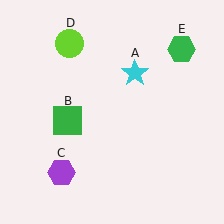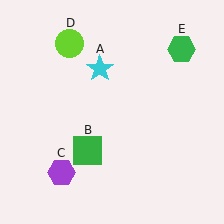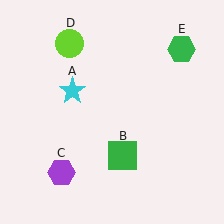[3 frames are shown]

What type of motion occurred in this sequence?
The cyan star (object A), green square (object B) rotated counterclockwise around the center of the scene.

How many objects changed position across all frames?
2 objects changed position: cyan star (object A), green square (object B).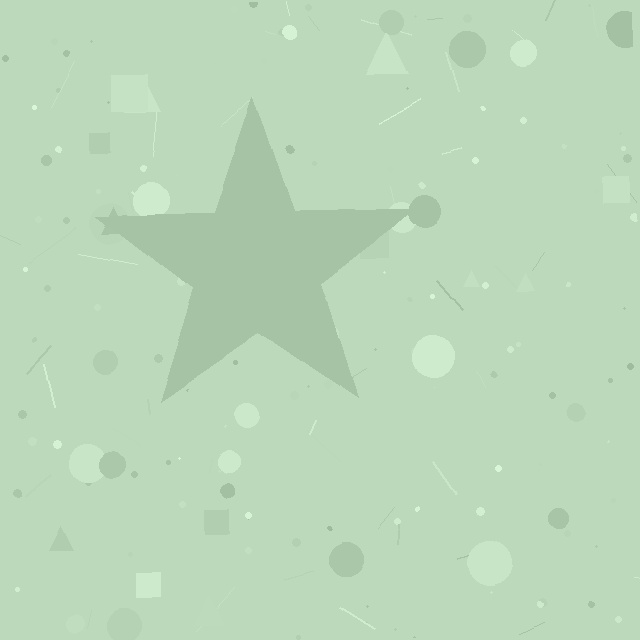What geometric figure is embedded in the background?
A star is embedded in the background.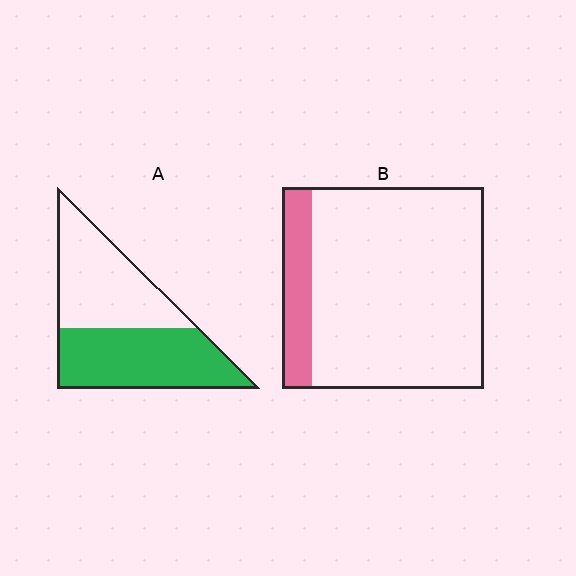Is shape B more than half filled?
No.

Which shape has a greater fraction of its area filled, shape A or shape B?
Shape A.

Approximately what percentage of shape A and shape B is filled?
A is approximately 50% and B is approximately 15%.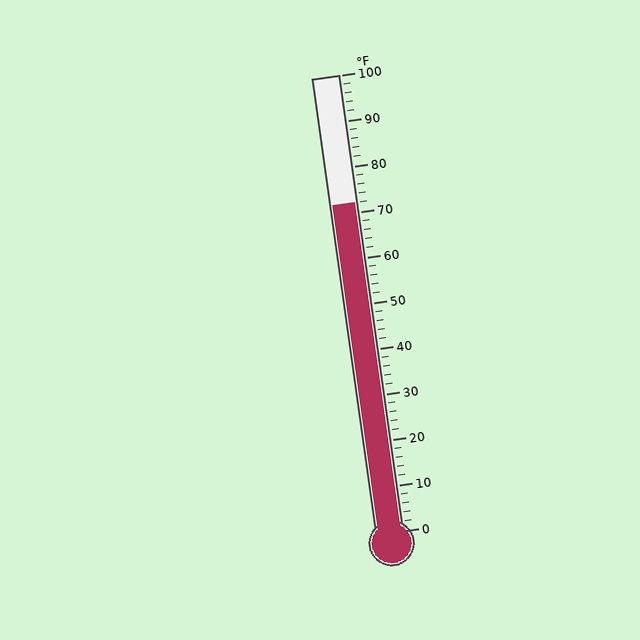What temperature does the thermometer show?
The thermometer shows approximately 72°F.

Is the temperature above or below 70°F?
The temperature is above 70°F.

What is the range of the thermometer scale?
The thermometer scale ranges from 0°F to 100°F.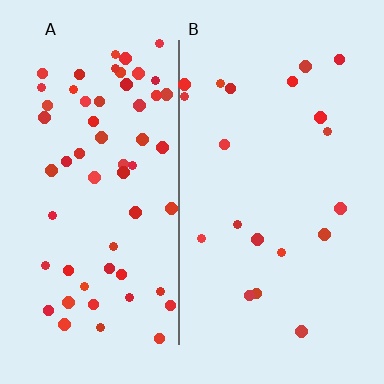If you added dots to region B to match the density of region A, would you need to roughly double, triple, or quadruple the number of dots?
Approximately triple.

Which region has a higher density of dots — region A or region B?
A (the left).